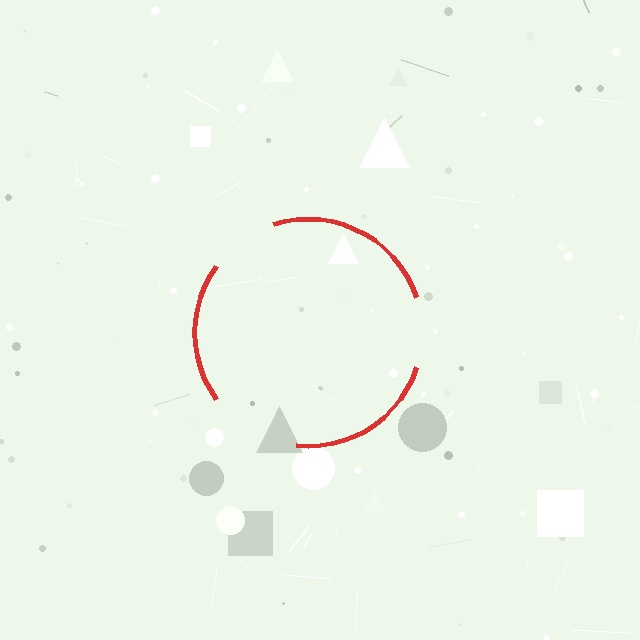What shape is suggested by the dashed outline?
The dashed outline suggests a circle.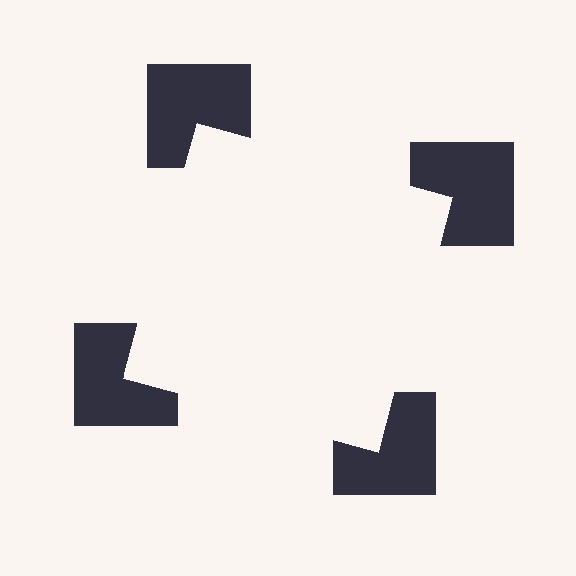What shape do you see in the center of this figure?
An illusory square — its edges are inferred from the aligned wedge cuts in the notched squares, not physically drawn.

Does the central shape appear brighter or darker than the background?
It typically appears slightly brighter than the background, even though no actual brightness change is drawn.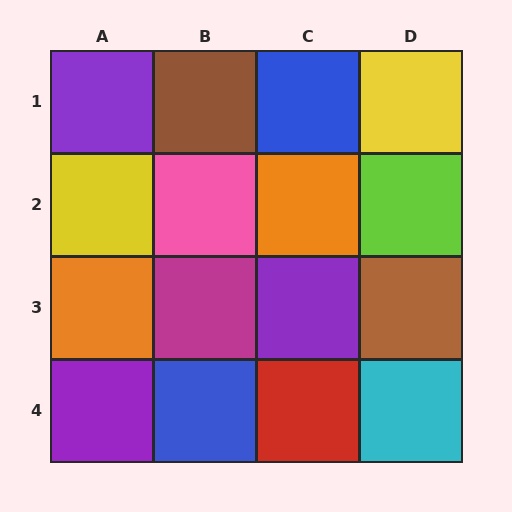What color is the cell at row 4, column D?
Cyan.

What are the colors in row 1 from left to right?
Purple, brown, blue, yellow.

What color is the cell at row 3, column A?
Orange.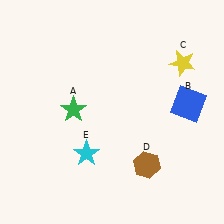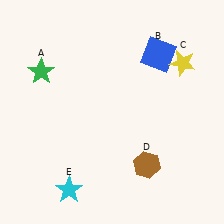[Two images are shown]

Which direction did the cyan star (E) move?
The cyan star (E) moved down.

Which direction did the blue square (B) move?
The blue square (B) moved up.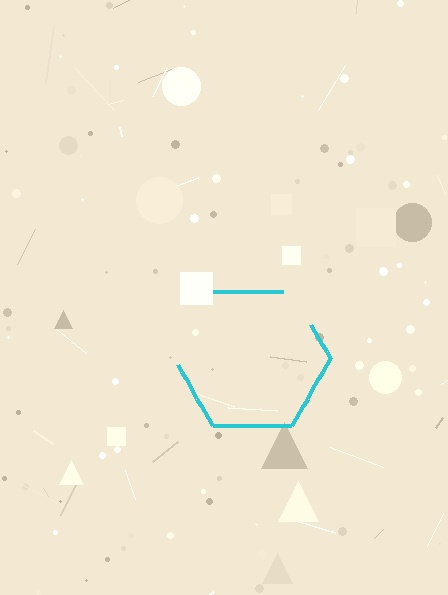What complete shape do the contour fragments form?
The contour fragments form a hexagon.